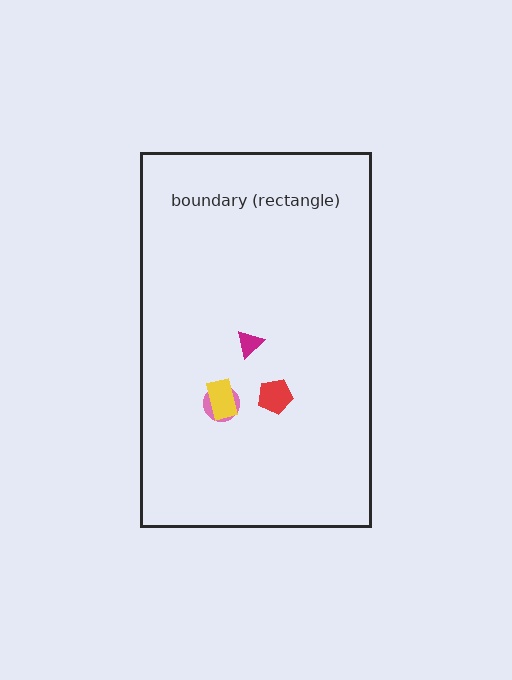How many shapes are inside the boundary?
4 inside, 0 outside.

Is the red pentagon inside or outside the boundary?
Inside.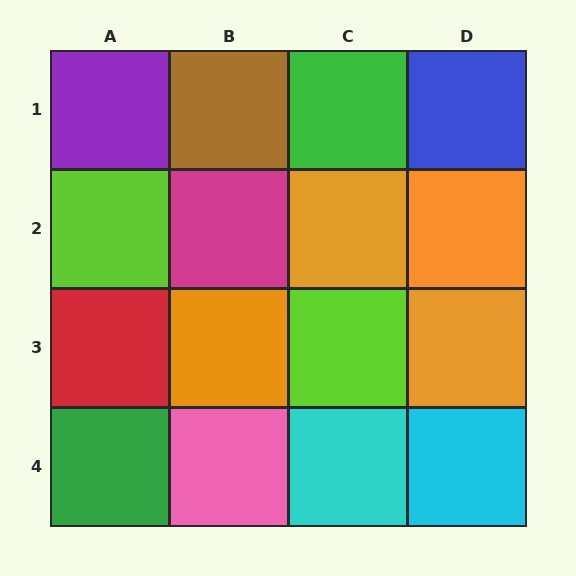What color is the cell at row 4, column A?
Green.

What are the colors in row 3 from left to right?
Red, orange, lime, orange.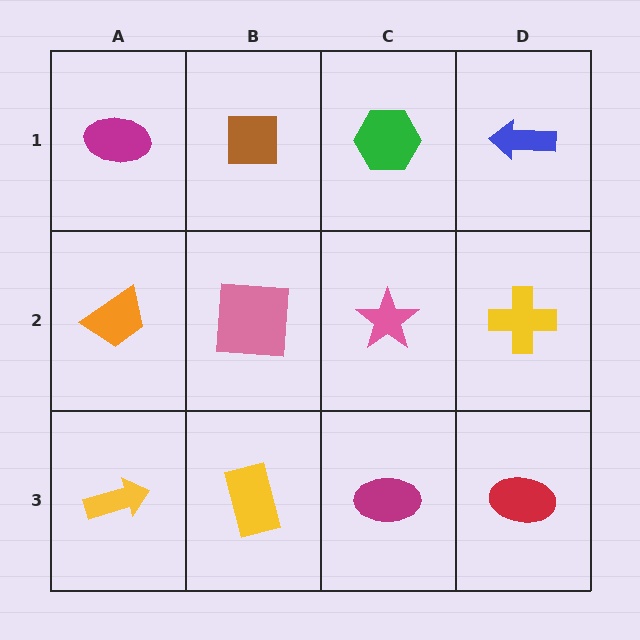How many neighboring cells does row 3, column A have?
2.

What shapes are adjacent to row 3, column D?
A yellow cross (row 2, column D), a magenta ellipse (row 3, column C).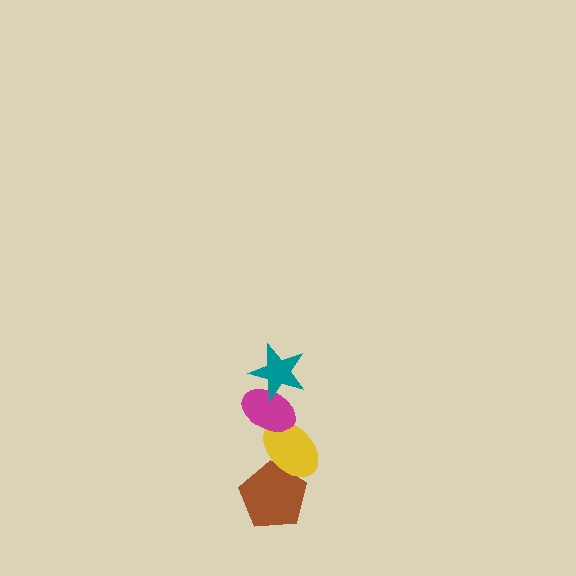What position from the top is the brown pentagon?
The brown pentagon is 4th from the top.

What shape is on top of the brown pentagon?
The yellow ellipse is on top of the brown pentagon.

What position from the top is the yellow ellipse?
The yellow ellipse is 3rd from the top.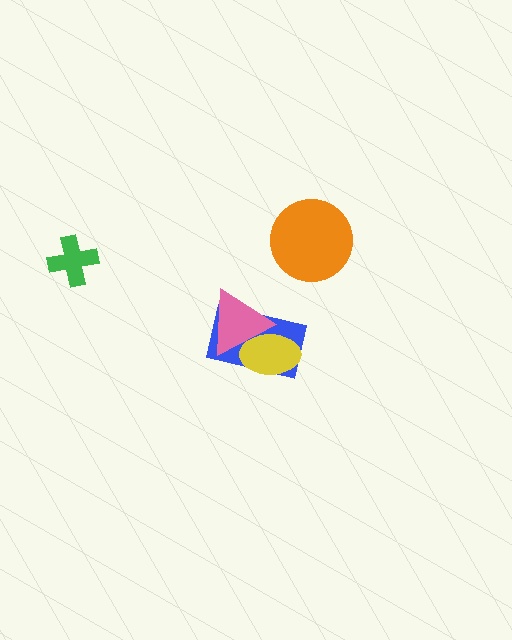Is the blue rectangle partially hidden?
Yes, it is partially covered by another shape.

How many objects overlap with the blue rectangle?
2 objects overlap with the blue rectangle.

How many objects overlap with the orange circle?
0 objects overlap with the orange circle.